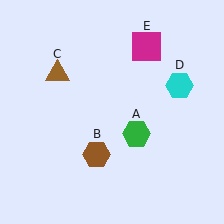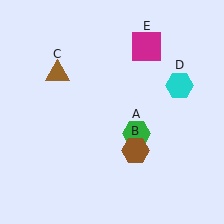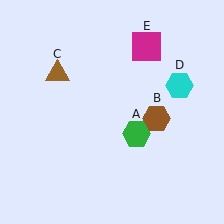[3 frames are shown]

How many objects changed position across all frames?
1 object changed position: brown hexagon (object B).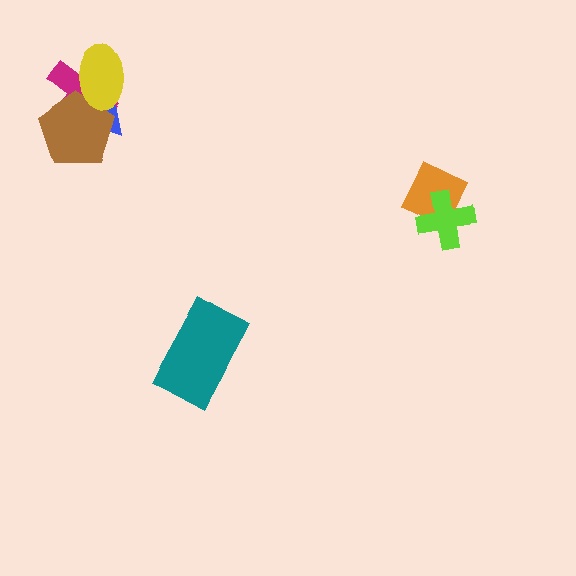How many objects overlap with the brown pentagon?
3 objects overlap with the brown pentagon.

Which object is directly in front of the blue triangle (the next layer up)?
The brown pentagon is directly in front of the blue triangle.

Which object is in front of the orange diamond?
The lime cross is in front of the orange diamond.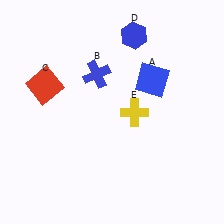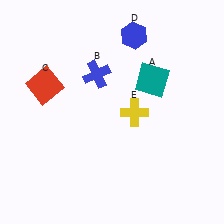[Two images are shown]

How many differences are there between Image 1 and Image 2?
There is 1 difference between the two images.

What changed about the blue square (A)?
In Image 1, A is blue. In Image 2, it changed to teal.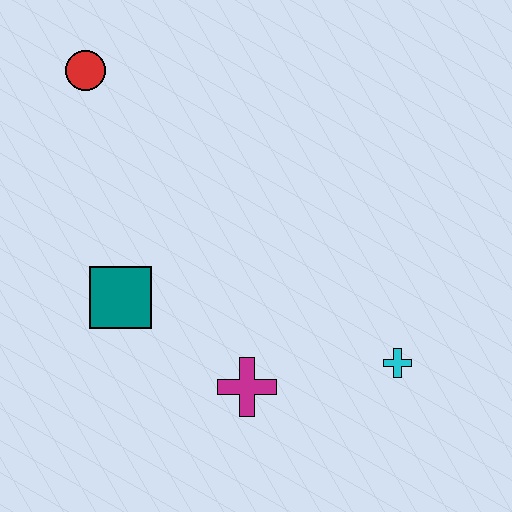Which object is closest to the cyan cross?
The magenta cross is closest to the cyan cross.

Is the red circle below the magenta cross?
No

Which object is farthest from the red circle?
The cyan cross is farthest from the red circle.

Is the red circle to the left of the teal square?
Yes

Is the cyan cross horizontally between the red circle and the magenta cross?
No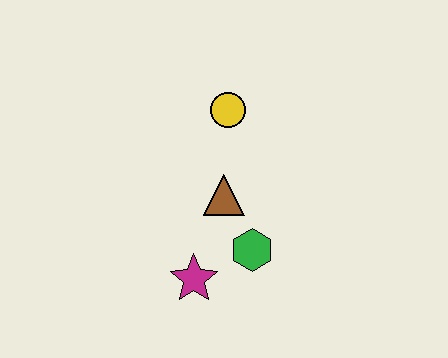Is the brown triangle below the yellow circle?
Yes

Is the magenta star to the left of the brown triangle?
Yes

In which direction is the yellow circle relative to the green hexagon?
The yellow circle is above the green hexagon.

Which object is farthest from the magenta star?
The yellow circle is farthest from the magenta star.